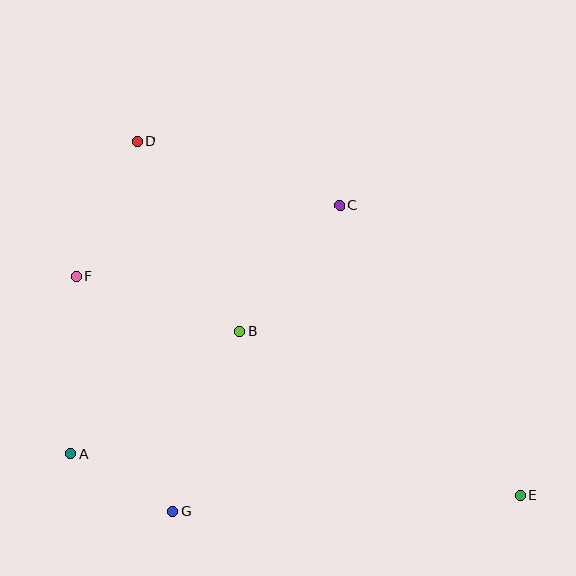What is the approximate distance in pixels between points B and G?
The distance between B and G is approximately 192 pixels.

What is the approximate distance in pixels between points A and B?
The distance between A and B is approximately 209 pixels.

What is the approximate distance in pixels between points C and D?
The distance between C and D is approximately 212 pixels.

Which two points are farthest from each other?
Points D and E are farthest from each other.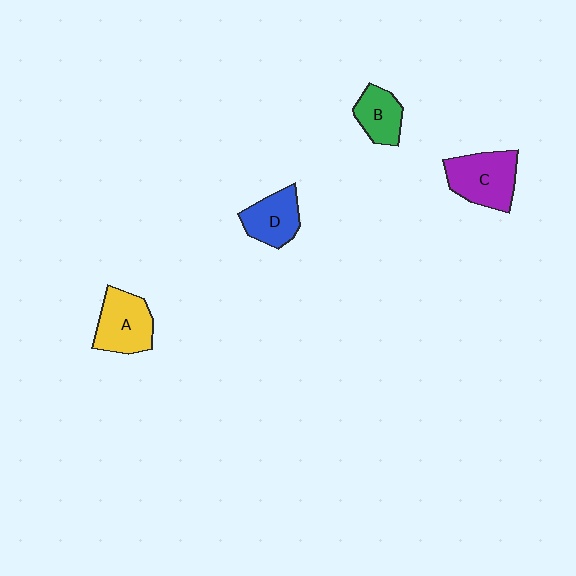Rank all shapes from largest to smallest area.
From largest to smallest: C (purple), A (yellow), D (blue), B (green).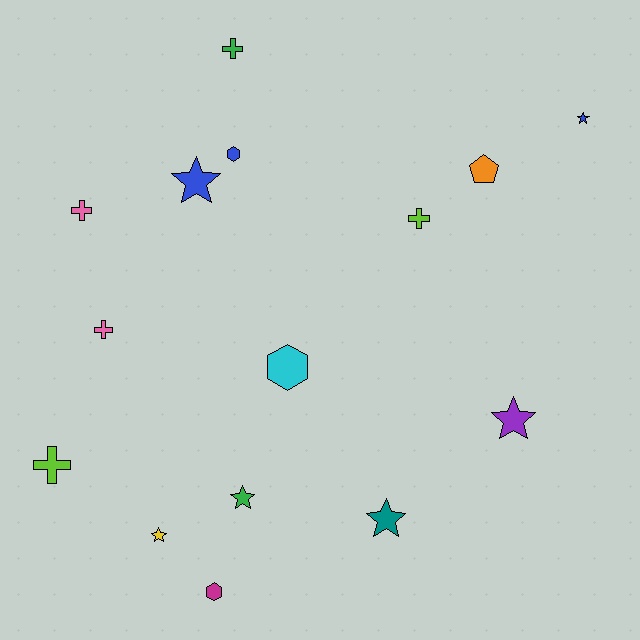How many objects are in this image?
There are 15 objects.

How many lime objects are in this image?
There are 2 lime objects.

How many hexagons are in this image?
There are 3 hexagons.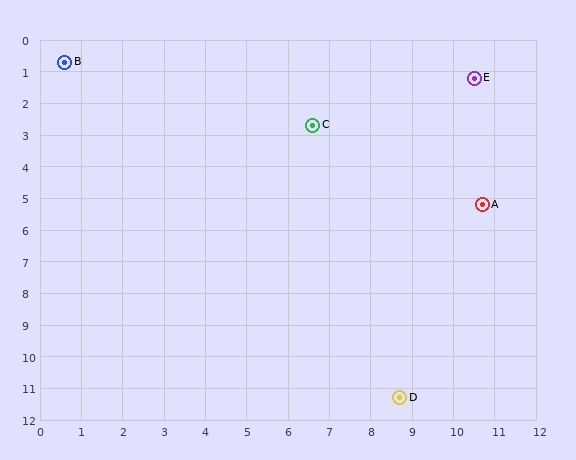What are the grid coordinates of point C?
Point C is at approximately (6.6, 2.7).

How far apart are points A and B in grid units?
Points A and B are about 11.1 grid units apart.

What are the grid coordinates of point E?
Point E is at approximately (10.5, 1.2).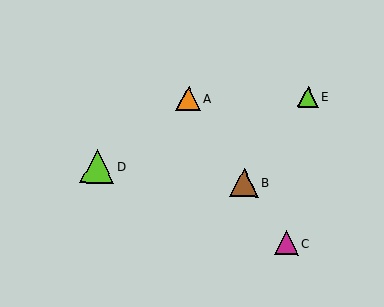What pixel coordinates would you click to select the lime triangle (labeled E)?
Click at (308, 97) to select the lime triangle E.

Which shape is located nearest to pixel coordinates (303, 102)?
The lime triangle (labeled E) at (308, 97) is nearest to that location.